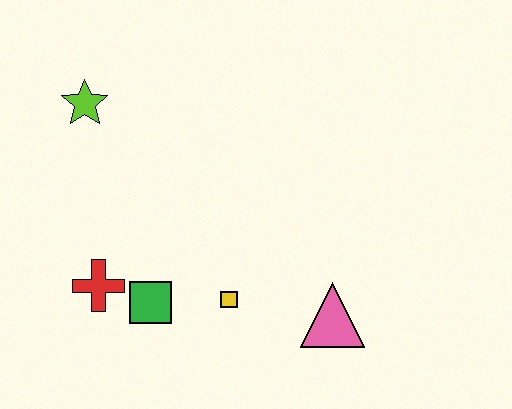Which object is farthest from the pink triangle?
The lime star is farthest from the pink triangle.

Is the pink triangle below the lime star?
Yes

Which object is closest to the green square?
The red cross is closest to the green square.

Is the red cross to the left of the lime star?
No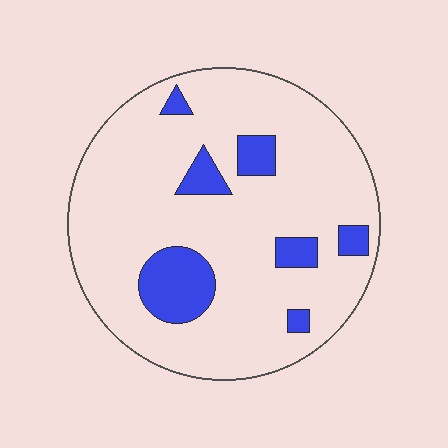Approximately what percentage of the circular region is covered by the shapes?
Approximately 15%.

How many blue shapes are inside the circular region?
7.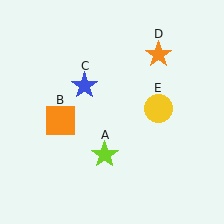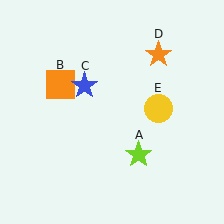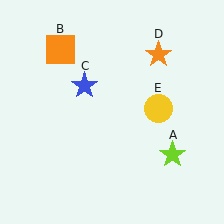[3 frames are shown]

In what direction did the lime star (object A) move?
The lime star (object A) moved right.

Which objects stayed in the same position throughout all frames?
Blue star (object C) and orange star (object D) and yellow circle (object E) remained stationary.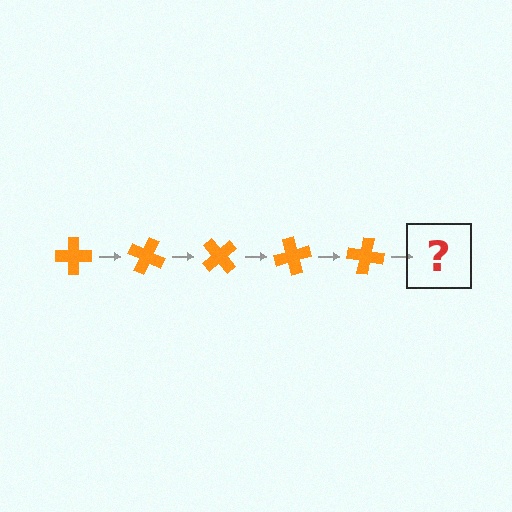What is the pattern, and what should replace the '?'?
The pattern is that the cross rotates 25 degrees each step. The '?' should be an orange cross rotated 125 degrees.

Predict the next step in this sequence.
The next step is an orange cross rotated 125 degrees.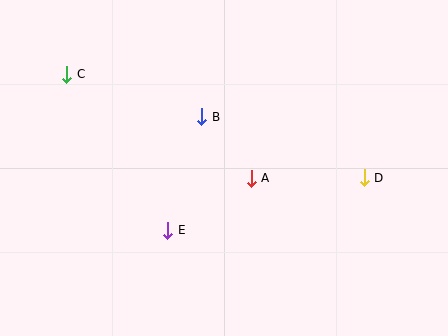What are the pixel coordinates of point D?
Point D is at (364, 178).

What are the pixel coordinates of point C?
Point C is at (67, 74).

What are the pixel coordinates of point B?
Point B is at (202, 117).